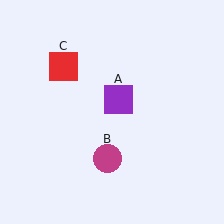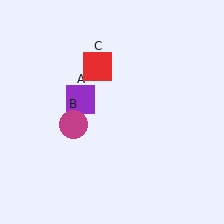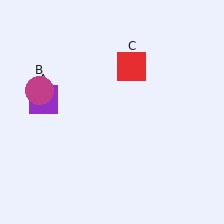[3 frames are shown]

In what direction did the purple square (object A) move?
The purple square (object A) moved left.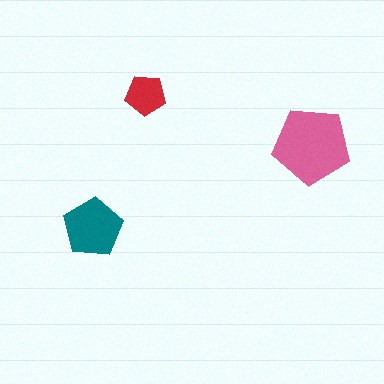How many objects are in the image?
There are 3 objects in the image.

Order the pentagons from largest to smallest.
the pink one, the teal one, the red one.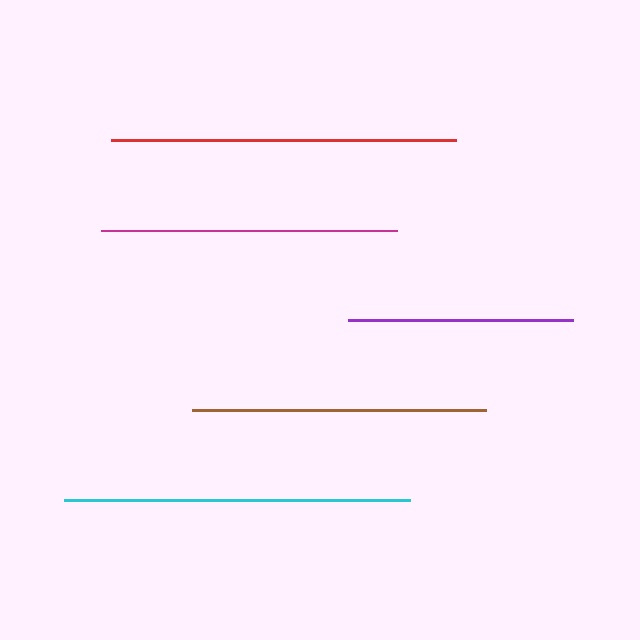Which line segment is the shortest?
The purple line is the shortest at approximately 226 pixels.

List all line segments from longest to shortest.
From longest to shortest: cyan, red, magenta, brown, purple.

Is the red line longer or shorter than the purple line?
The red line is longer than the purple line.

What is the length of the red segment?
The red segment is approximately 346 pixels long.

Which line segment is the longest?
The cyan line is the longest at approximately 347 pixels.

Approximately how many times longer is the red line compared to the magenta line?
The red line is approximately 1.2 times the length of the magenta line.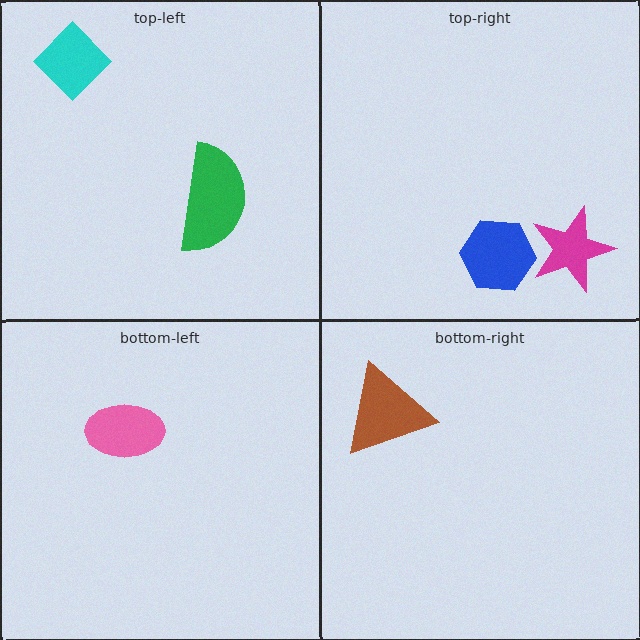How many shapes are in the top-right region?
2.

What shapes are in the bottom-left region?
The pink ellipse.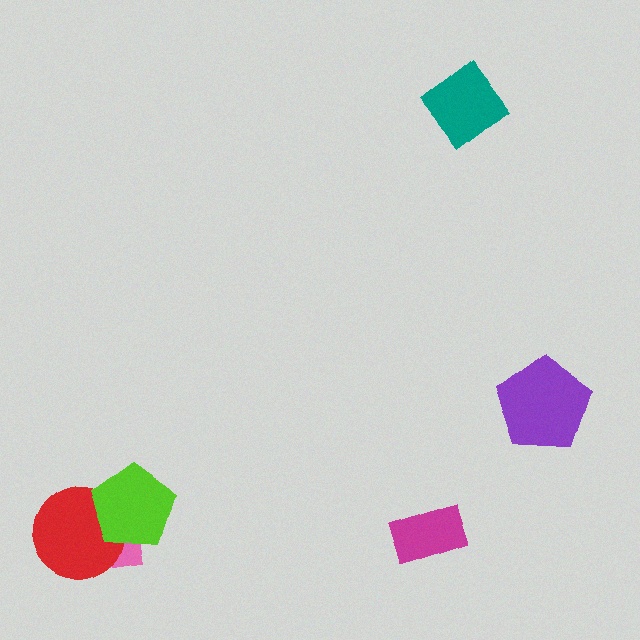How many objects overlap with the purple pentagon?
0 objects overlap with the purple pentagon.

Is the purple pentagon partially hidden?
No, no other shape covers it.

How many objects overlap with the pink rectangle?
2 objects overlap with the pink rectangle.